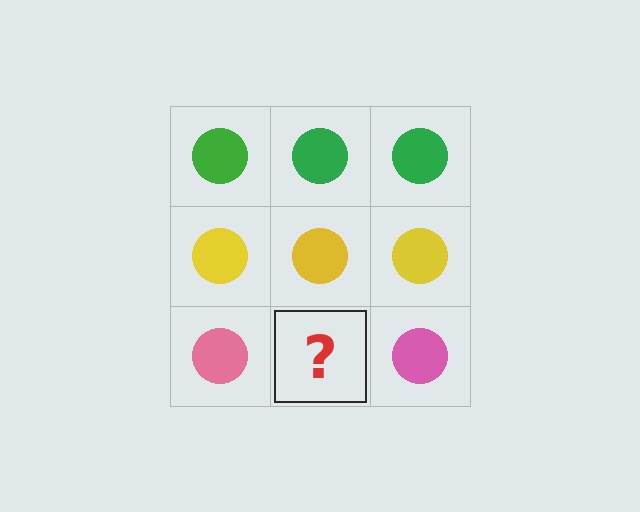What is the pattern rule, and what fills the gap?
The rule is that each row has a consistent color. The gap should be filled with a pink circle.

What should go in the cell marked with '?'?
The missing cell should contain a pink circle.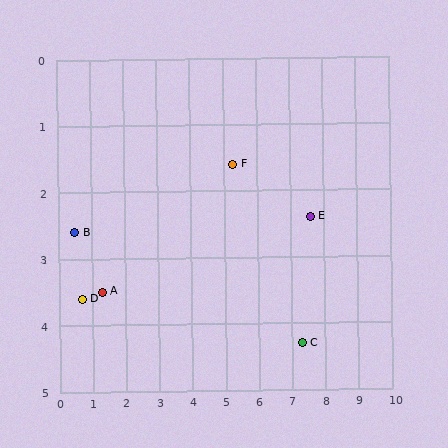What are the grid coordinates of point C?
Point C is at approximately (7.3, 4.3).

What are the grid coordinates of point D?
Point D is at approximately (0.7, 3.6).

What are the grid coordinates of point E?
Point E is at approximately (7.6, 2.4).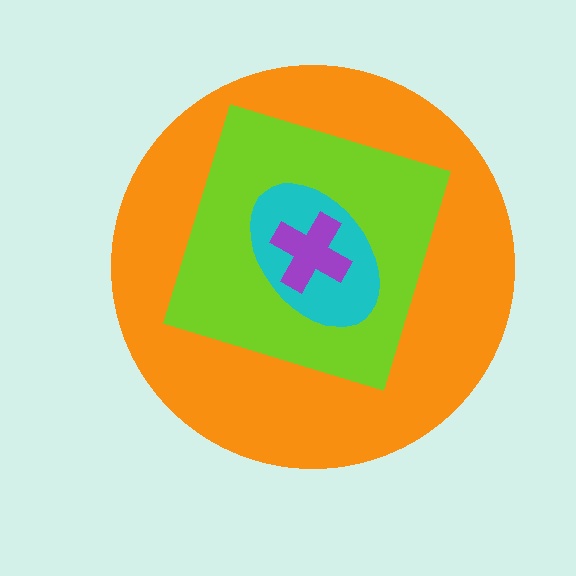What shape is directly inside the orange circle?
The lime diamond.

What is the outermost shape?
The orange circle.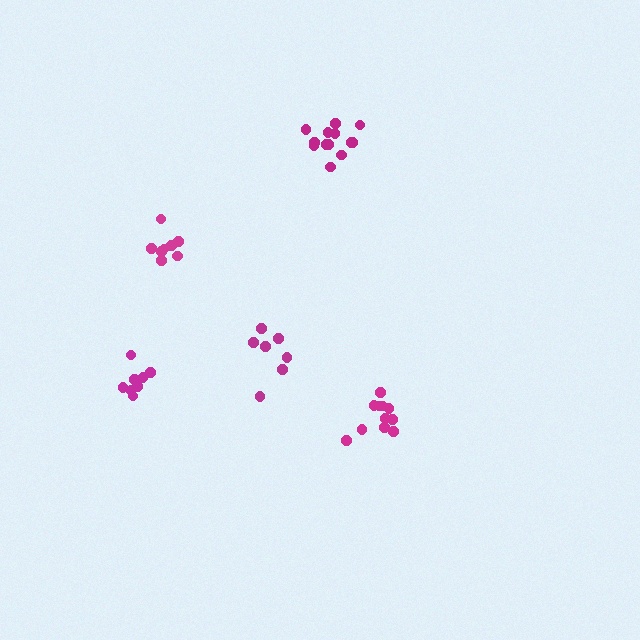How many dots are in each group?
Group 1: 8 dots, Group 2: 7 dots, Group 3: 13 dots, Group 4: 11 dots, Group 5: 9 dots (48 total).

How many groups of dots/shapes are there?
There are 5 groups.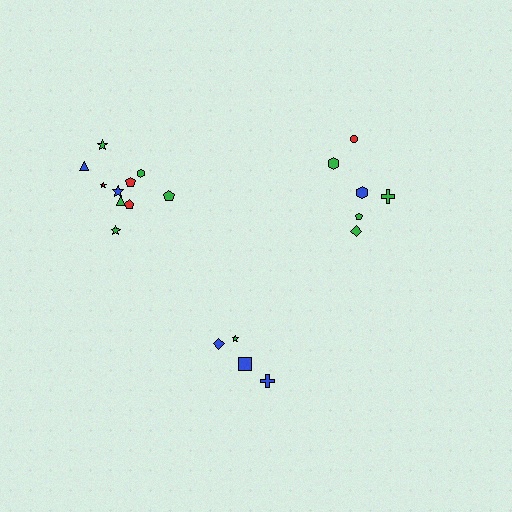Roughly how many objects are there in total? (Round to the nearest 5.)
Roughly 20 objects in total.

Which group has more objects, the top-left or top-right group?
The top-left group.